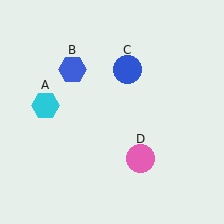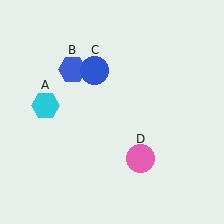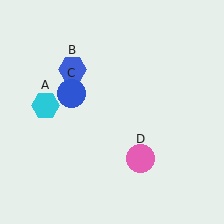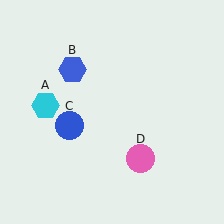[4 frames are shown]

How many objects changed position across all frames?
1 object changed position: blue circle (object C).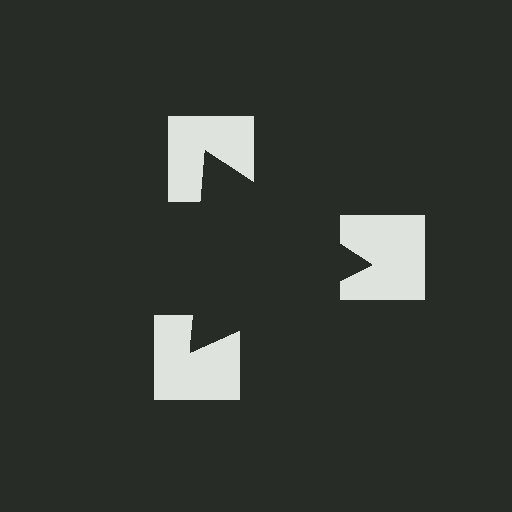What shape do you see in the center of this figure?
An illusory triangle — its edges are inferred from the aligned wedge cuts in the notched squares, not physically drawn.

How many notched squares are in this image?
There are 3 — one at each vertex of the illusory triangle.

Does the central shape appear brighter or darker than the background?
It typically appears slightly darker than the background, even though no actual brightness change is drawn.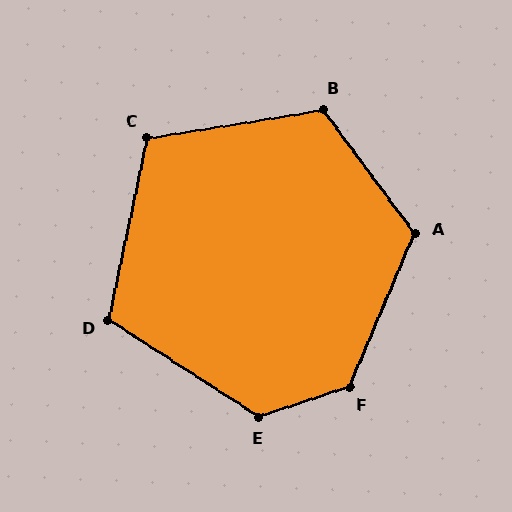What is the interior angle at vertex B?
Approximately 118 degrees (obtuse).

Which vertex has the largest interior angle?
F, at approximately 131 degrees.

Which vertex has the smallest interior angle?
C, at approximately 111 degrees.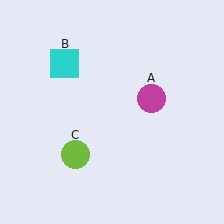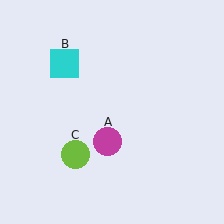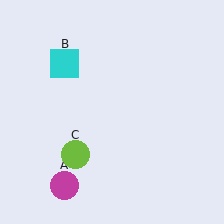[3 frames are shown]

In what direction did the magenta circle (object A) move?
The magenta circle (object A) moved down and to the left.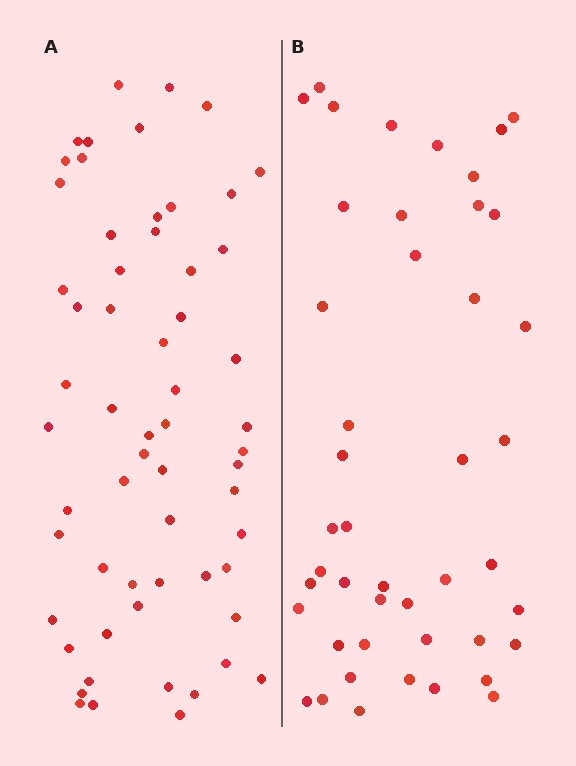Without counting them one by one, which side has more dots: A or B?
Region A (the left region) has more dots.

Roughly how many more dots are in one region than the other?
Region A has approximately 15 more dots than region B.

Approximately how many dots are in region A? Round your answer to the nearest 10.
About 60 dots.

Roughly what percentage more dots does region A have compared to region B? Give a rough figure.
About 35% more.